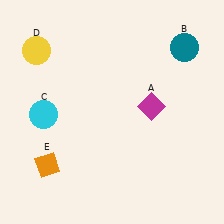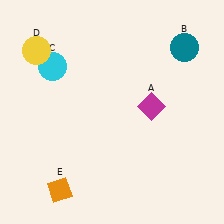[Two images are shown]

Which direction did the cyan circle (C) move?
The cyan circle (C) moved up.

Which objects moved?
The objects that moved are: the cyan circle (C), the orange diamond (E).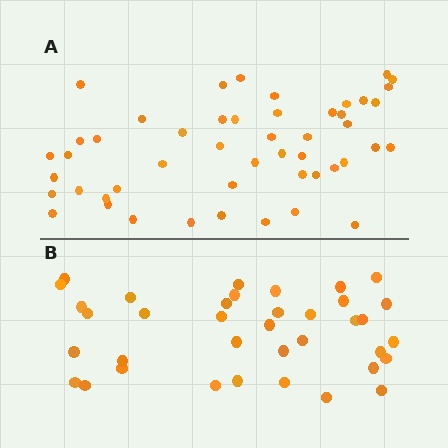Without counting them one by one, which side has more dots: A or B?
Region A (the top region) has more dots.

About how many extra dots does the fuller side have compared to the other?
Region A has roughly 12 or so more dots than region B.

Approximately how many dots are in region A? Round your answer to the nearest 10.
About 50 dots. (The exact count is 49, which rounds to 50.)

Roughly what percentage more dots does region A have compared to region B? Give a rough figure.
About 30% more.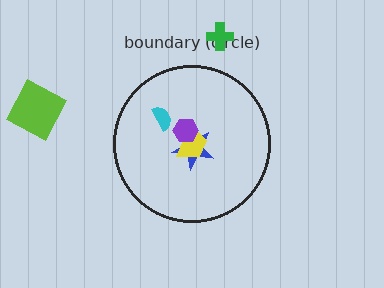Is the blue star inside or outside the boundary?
Inside.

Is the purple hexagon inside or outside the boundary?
Inside.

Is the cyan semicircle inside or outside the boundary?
Inside.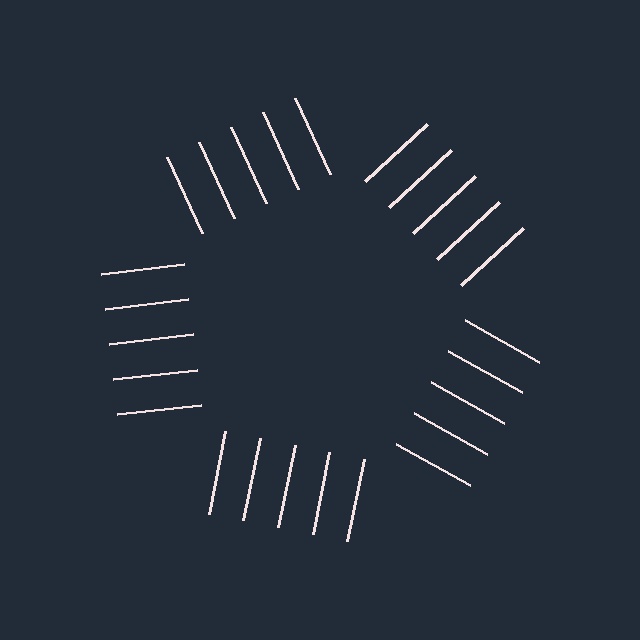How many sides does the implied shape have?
5 sides — the line-ends trace a pentagon.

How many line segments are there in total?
25 — 5 along each of the 5 edges.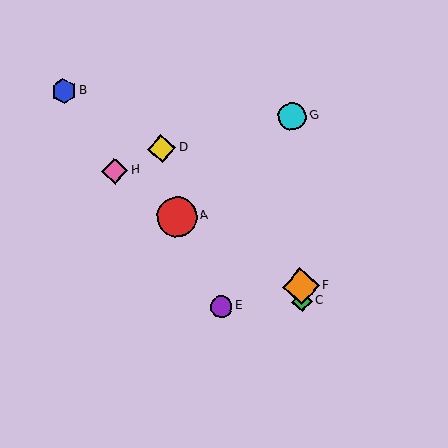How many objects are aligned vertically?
3 objects (C, F, G) are aligned vertically.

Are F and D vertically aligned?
No, F is at x≈301 and D is at x≈162.